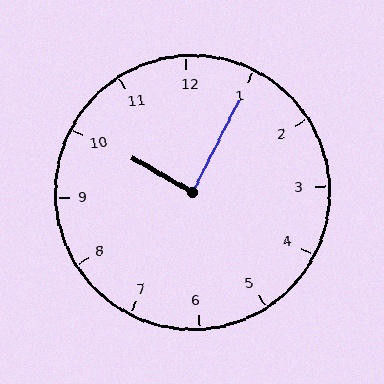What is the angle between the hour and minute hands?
Approximately 88 degrees.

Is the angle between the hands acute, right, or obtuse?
It is right.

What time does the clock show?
10:05.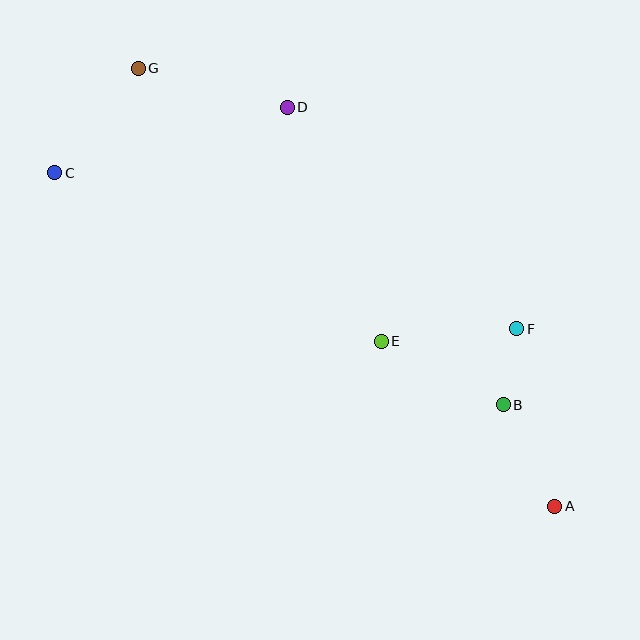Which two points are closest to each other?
Points B and F are closest to each other.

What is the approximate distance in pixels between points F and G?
The distance between F and G is approximately 459 pixels.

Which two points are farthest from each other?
Points A and G are farthest from each other.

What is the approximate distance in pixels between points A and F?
The distance between A and F is approximately 182 pixels.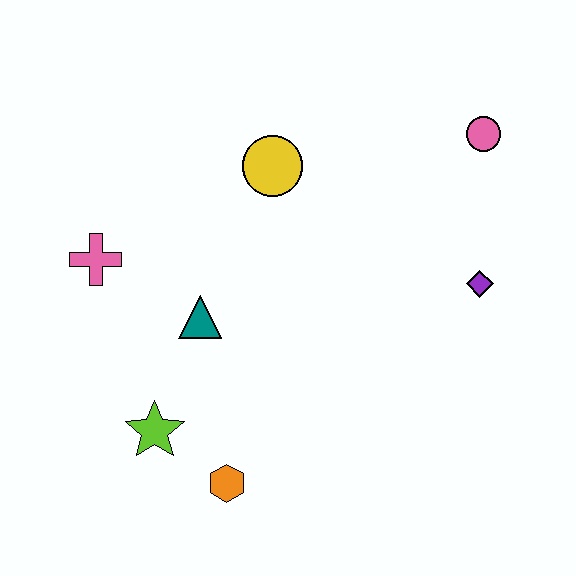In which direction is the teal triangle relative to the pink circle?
The teal triangle is to the left of the pink circle.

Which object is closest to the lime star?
The orange hexagon is closest to the lime star.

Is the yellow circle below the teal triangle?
No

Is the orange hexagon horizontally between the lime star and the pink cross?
No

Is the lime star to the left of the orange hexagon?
Yes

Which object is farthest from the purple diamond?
The pink cross is farthest from the purple diamond.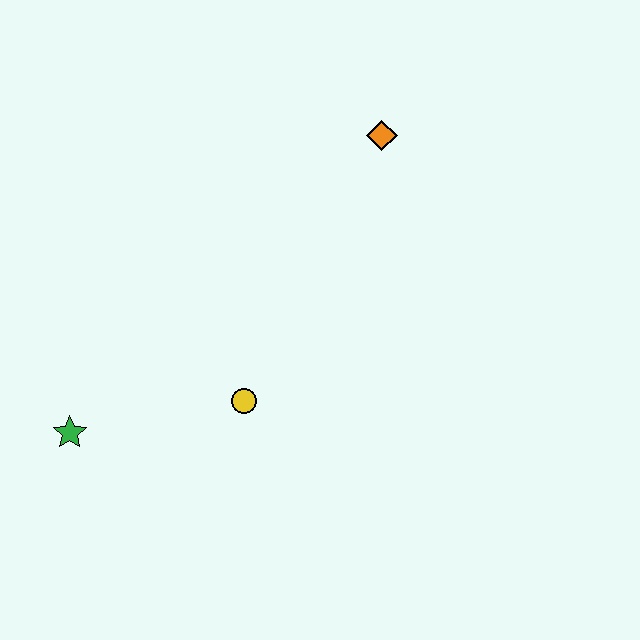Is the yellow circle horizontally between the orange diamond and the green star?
Yes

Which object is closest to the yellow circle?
The green star is closest to the yellow circle.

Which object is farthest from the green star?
The orange diamond is farthest from the green star.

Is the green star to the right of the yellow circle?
No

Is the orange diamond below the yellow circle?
No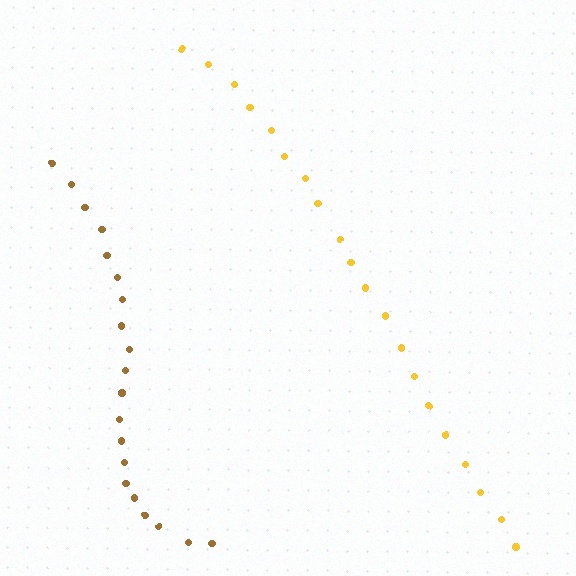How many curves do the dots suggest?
There are 2 distinct paths.